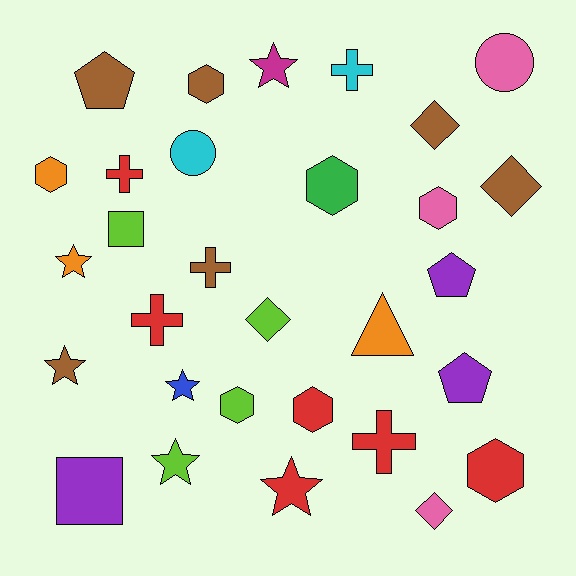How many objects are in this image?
There are 30 objects.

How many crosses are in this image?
There are 5 crosses.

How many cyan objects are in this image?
There are 2 cyan objects.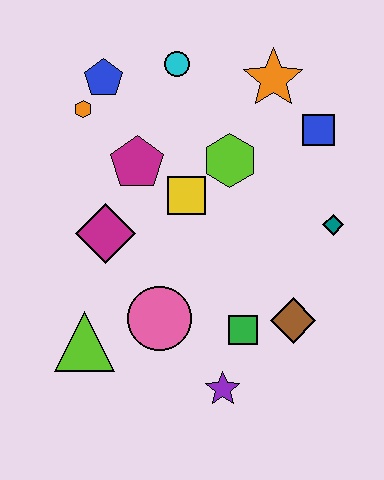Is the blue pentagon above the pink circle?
Yes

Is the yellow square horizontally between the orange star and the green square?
No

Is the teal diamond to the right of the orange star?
Yes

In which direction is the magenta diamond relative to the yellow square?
The magenta diamond is to the left of the yellow square.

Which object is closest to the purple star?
The green square is closest to the purple star.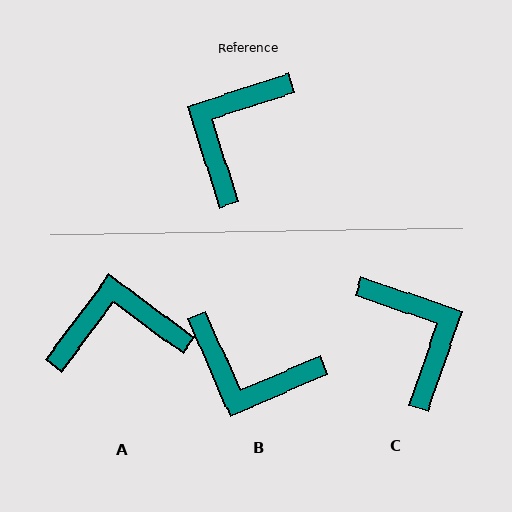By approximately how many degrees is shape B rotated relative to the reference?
Approximately 96 degrees counter-clockwise.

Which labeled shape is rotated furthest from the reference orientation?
C, about 127 degrees away.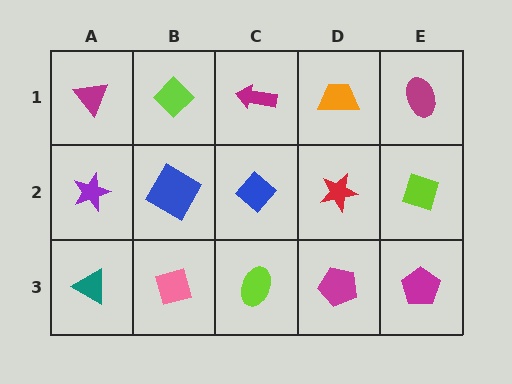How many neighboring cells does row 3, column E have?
2.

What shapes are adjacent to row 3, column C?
A blue diamond (row 2, column C), a pink square (row 3, column B), a magenta pentagon (row 3, column D).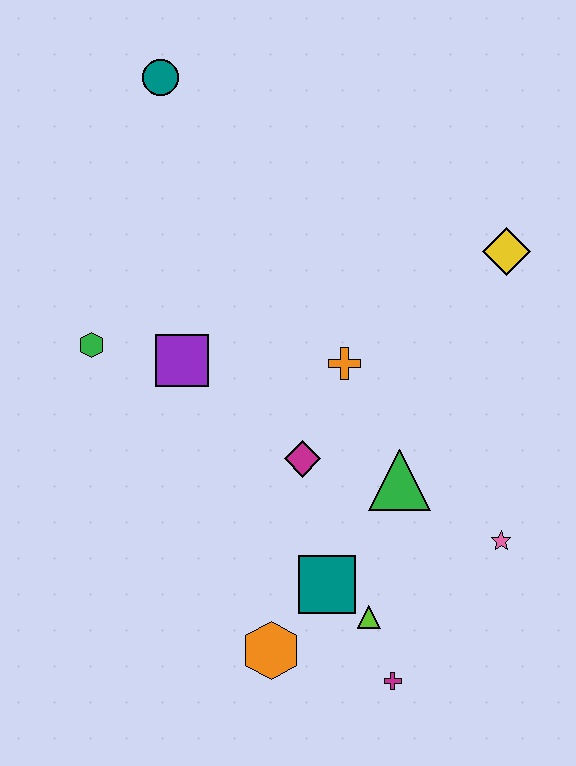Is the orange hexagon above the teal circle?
No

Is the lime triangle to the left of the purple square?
No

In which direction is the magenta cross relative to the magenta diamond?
The magenta cross is below the magenta diamond.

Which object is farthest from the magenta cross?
The teal circle is farthest from the magenta cross.